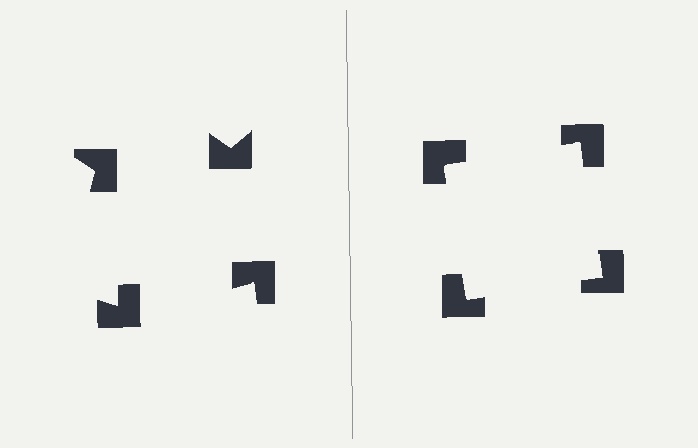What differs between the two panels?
The notched squares are positioned identically on both sides; only the wedge orientations differ. On the right they align to a square; on the left they are misaligned.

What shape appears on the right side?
An illusory square.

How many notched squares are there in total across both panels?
8 — 4 on each side.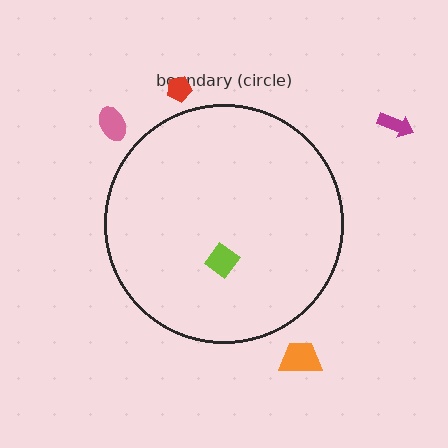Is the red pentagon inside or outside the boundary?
Outside.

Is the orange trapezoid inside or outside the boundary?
Outside.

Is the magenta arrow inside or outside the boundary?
Outside.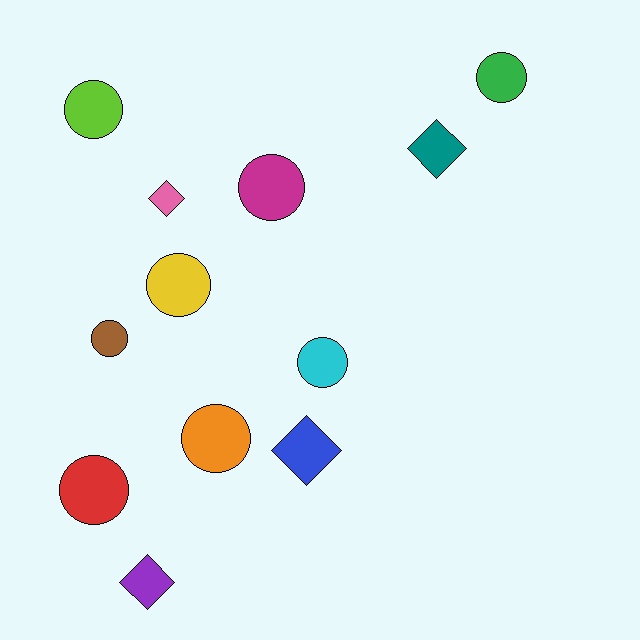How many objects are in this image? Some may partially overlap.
There are 12 objects.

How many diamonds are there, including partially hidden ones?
There are 4 diamonds.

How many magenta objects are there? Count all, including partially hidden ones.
There is 1 magenta object.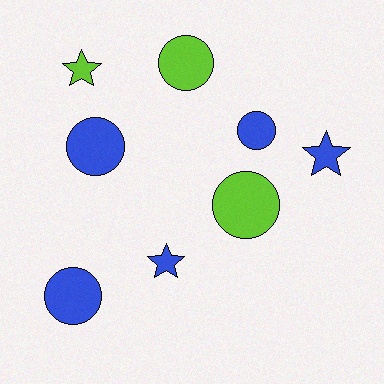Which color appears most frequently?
Blue, with 5 objects.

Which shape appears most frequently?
Circle, with 5 objects.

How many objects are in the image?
There are 8 objects.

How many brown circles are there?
There are no brown circles.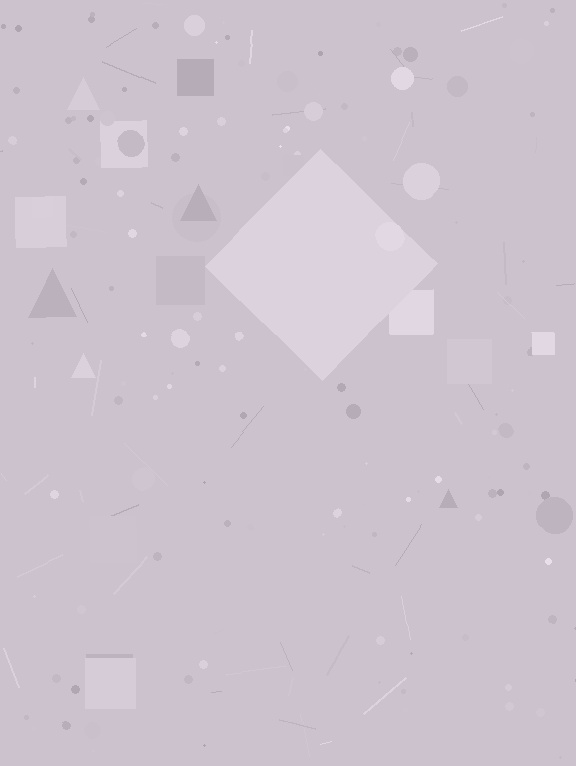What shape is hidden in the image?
A diamond is hidden in the image.